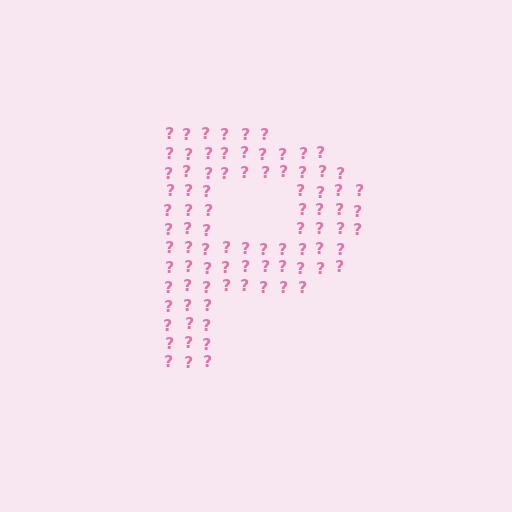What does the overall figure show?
The overall figure shows the letter P.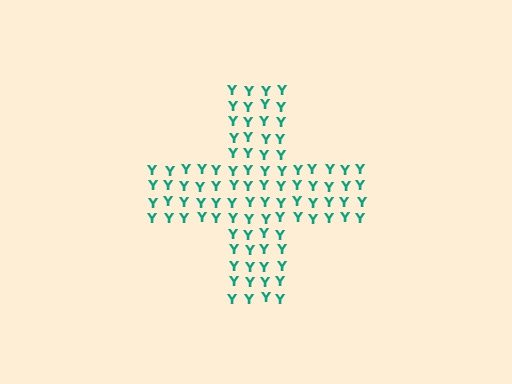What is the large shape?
The large shape is a cross.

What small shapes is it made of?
It is made of small letter Y's.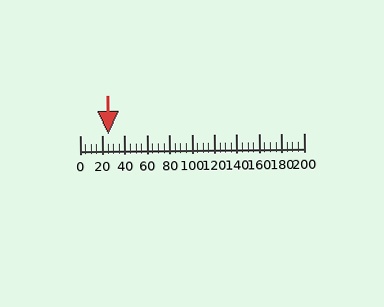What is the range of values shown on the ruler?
The ruler shows values from 0 to 200.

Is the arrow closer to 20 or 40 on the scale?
The arrow is closer to 20.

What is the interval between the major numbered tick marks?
The major tick marks are spaced 20 units apart.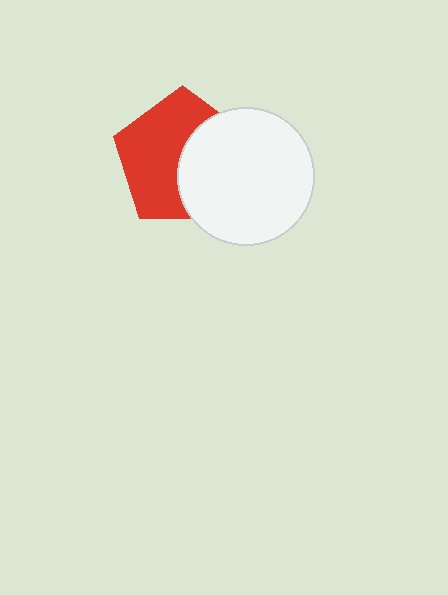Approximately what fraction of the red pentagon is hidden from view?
Roughly 43% of the red pentagon is hidden behind the white circle.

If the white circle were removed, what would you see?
You would see the complete red pentagon.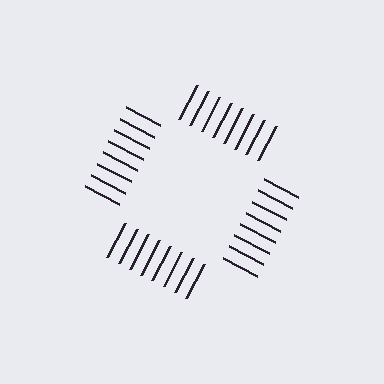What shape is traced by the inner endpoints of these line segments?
An illusory square — the line segments terminate on its edges but no continuous stroke is drawn.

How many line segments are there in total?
32 — 8 along each of the 4 edges.